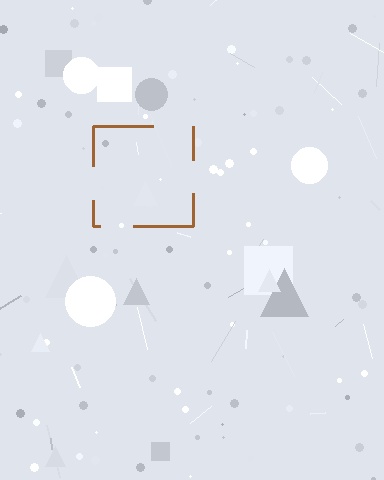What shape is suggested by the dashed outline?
The dashed outline suggests a square.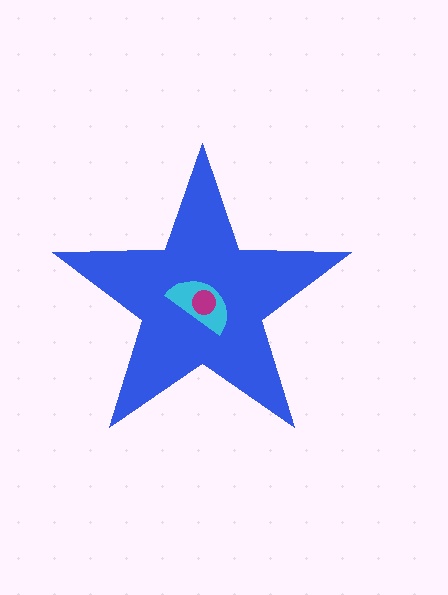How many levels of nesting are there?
3.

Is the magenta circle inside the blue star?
Yes.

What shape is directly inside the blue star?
The cyan semicircle.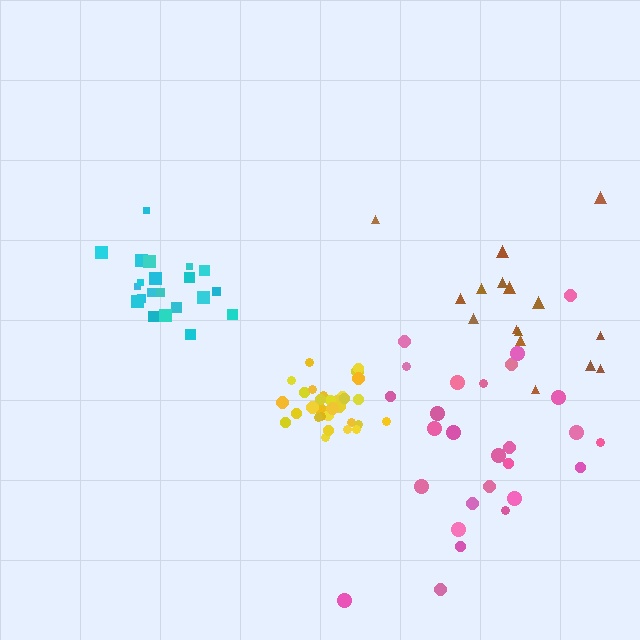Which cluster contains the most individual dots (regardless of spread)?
Yellow (31).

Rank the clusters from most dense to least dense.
yellow, cyan, pink, brown.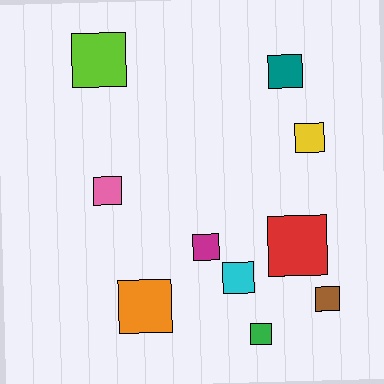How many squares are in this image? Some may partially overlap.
There are 10 squares.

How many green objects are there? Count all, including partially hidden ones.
There is 1 green object.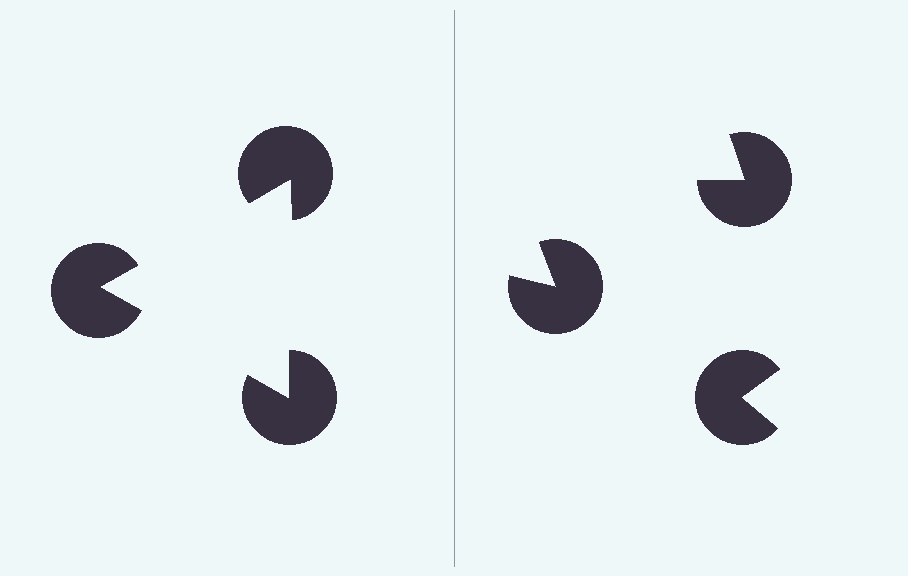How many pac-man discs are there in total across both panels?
6 — 3 on each side.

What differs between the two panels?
The pac-man discs are positioned identically on both sides; only the wedge orientations differ. On the left they align to a triangle; on the right they are misaligned.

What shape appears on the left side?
An illusory triangle.